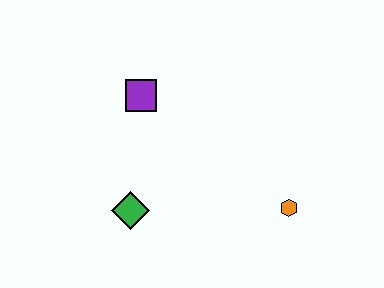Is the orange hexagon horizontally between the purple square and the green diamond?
No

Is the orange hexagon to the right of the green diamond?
Yes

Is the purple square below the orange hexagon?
No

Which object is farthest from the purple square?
The orange hexagon is farthest from the purple square.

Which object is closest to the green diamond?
The purple square is closest to the green diamond.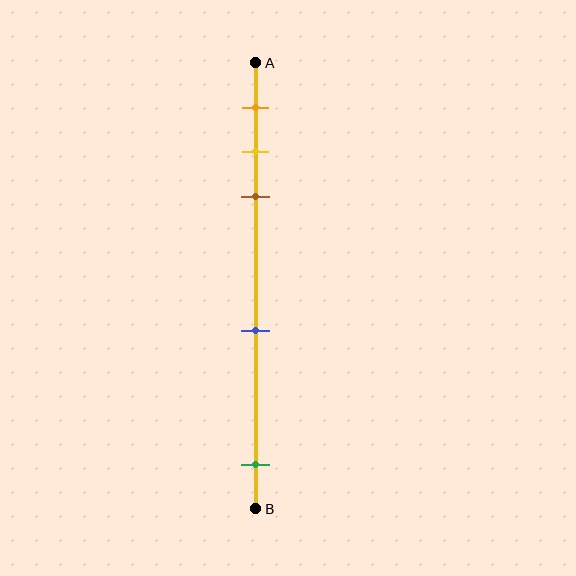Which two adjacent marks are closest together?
The yellow and brown marks are the closest adjacent pair.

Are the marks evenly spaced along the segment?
No, the marks are not evenly spaced.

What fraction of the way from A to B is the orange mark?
The orange mark is approximately 10% (0.1) of the way from A to B.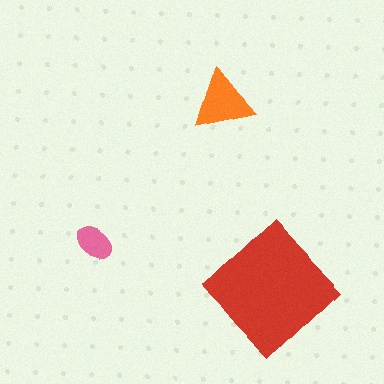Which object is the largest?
The red diamond.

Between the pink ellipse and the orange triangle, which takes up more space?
The orange triangle.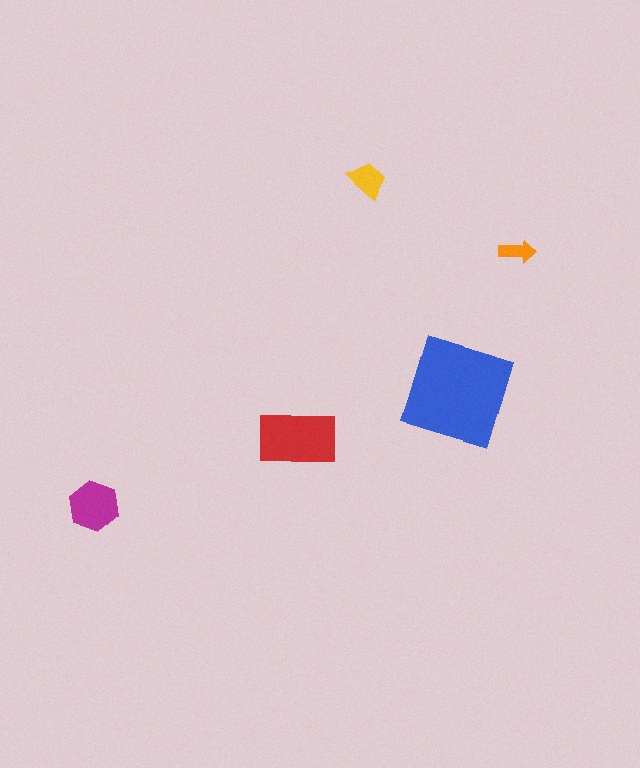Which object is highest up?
The yellow trapezoid is topmost.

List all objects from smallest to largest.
The orange arrow, the yellow trapezoid, the magenta hexagon, the red rectangle, the blue square.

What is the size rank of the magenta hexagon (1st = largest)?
3rd.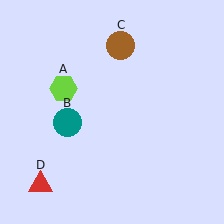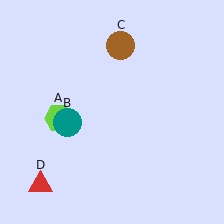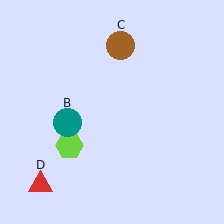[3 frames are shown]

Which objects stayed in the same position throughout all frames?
Teal circle (object B) and brown circle (object C) and red triangle (object D) remained stationary.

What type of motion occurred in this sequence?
The lime hexagon (object A) rotated counterclockwise around the center of the scene.